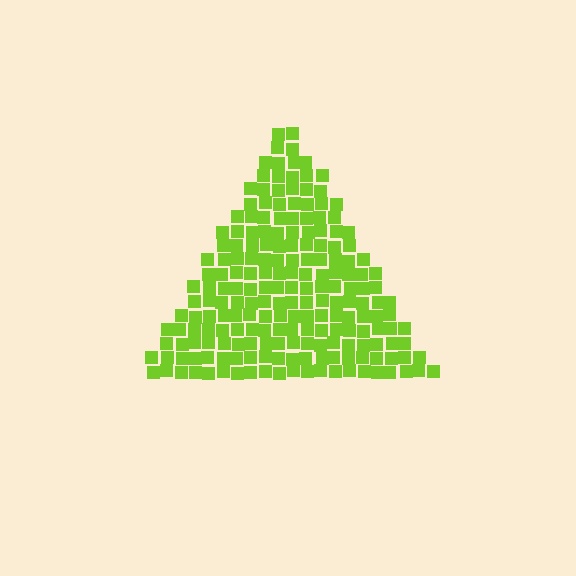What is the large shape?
The large shape is a triangle.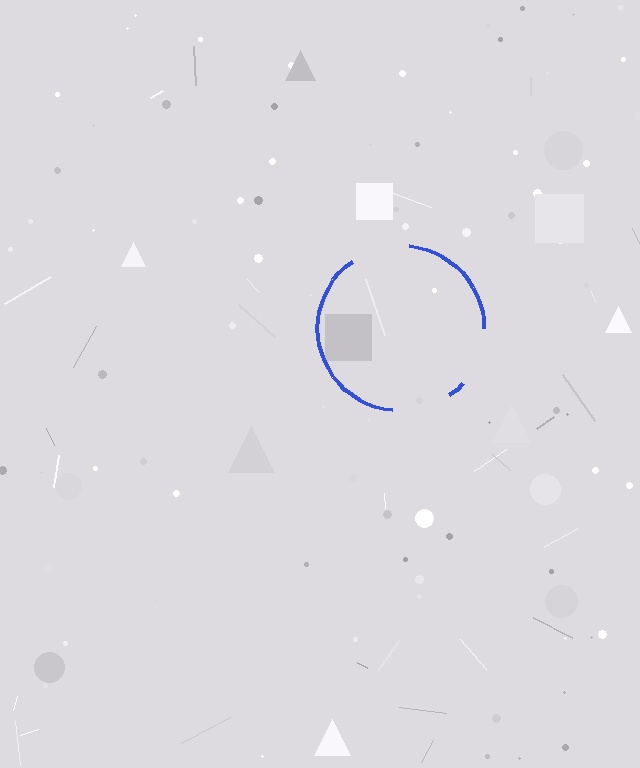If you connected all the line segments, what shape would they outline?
They would outline a circle.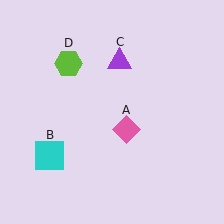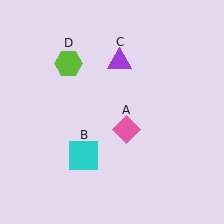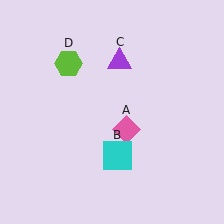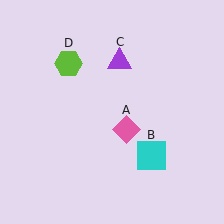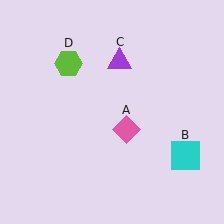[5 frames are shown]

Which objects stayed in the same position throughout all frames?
Pink diamond (object A) and purple triangle (object C) and lime hexagon (object D) remained stationary.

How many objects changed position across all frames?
1 object changed position: cyan square (object B).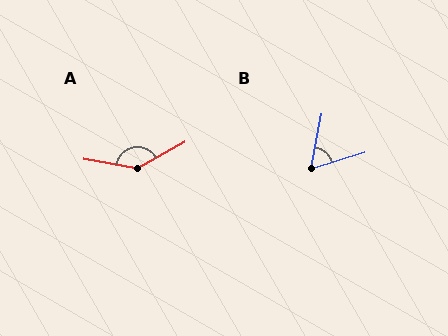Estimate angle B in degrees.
Approximately 61 degrees.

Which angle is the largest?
A, at approximately 141 degrees.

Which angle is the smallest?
B, at approximately 61 degrees.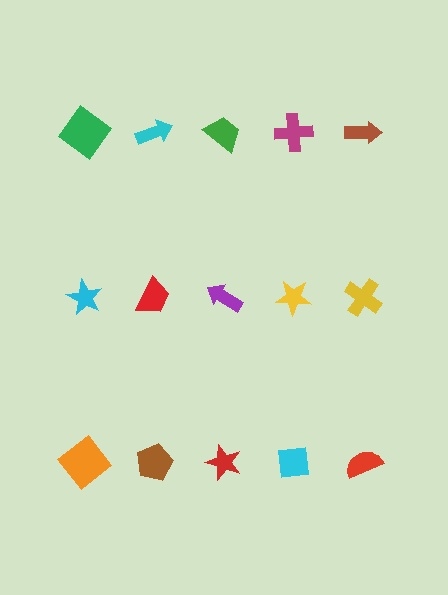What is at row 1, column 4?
A magenta cross.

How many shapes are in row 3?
5 shapes.